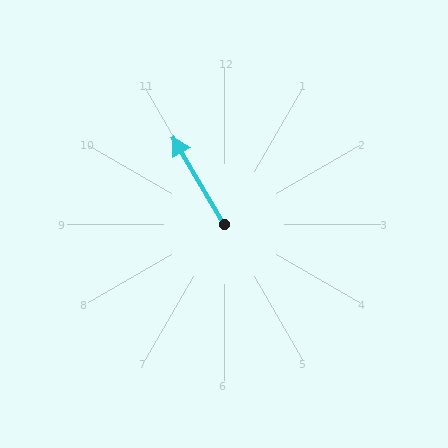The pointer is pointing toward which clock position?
Roughly 11 o'clock.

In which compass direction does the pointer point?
Northwest.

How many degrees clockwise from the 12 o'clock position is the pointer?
Approximately 329 degrees.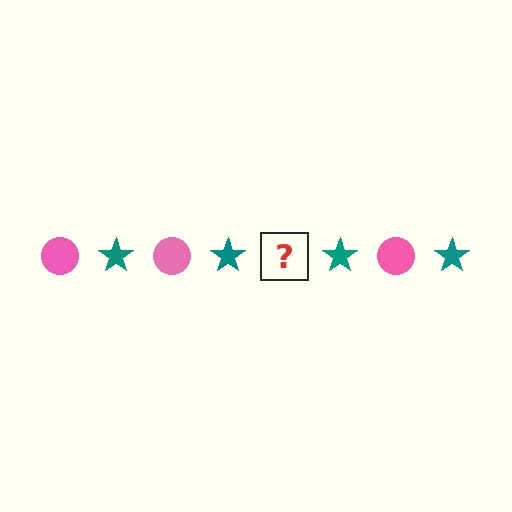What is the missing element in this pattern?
The missing element is a pink circle.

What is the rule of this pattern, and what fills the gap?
The rule is that the pattern alternates between pink circle and teal star. The gap should be filled with a pink circle.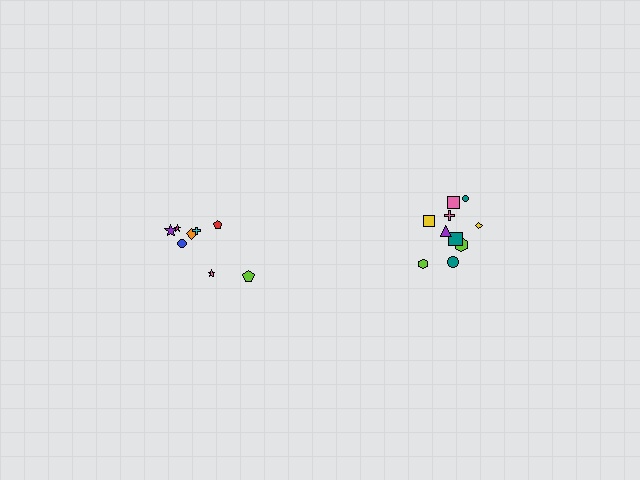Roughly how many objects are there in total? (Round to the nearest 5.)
Roughly 20 objects in total.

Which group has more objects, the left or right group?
The right group.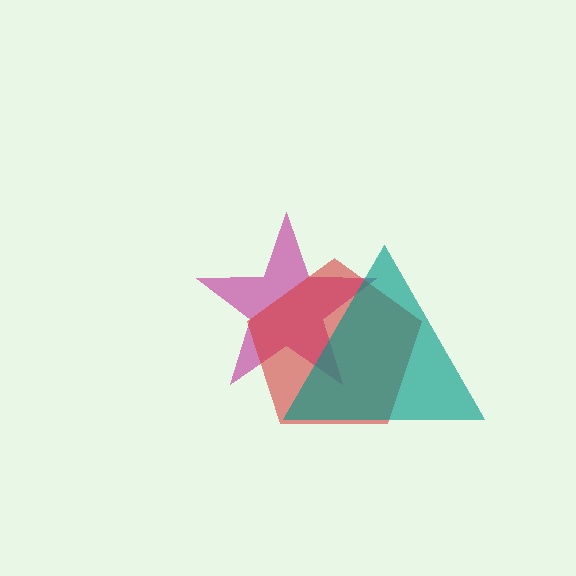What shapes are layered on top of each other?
The layered shapes are: a magenta star, a red pentagon, a teal triangle.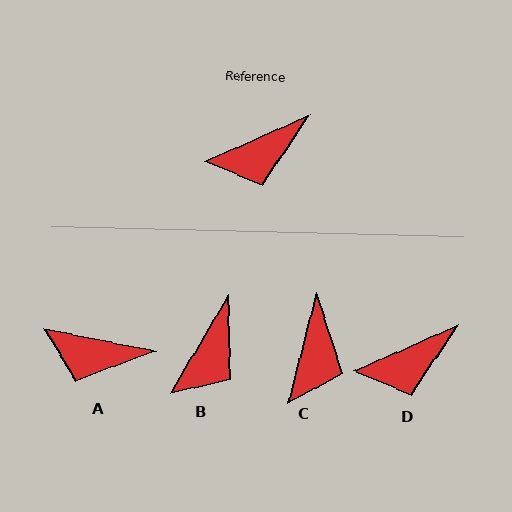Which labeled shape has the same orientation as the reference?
D.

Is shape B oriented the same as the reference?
No, it is off by about 35 degrees.